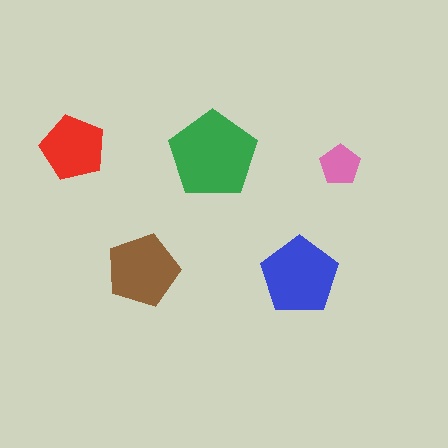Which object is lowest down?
The blue pentagon is bottommost.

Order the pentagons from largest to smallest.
the green one, the blue one, the brown one, the red one, the pink one.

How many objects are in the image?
There are 5 objects in the image.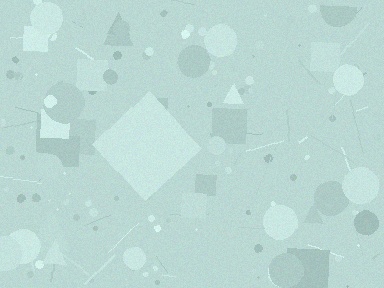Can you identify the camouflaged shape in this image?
The camouflaged shape is a diamond.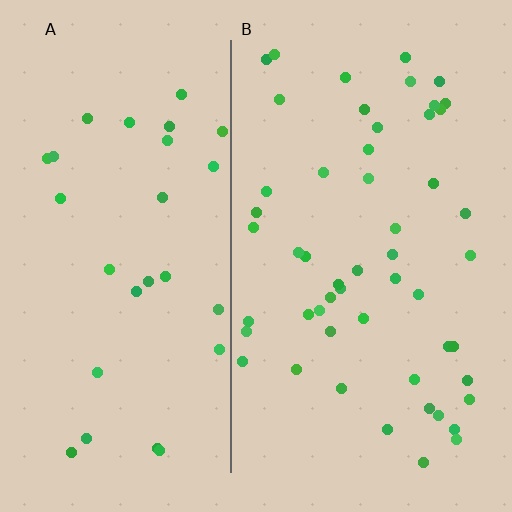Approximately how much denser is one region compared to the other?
Approximately 1.9× — region B over region A.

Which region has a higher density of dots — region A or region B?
B (the right).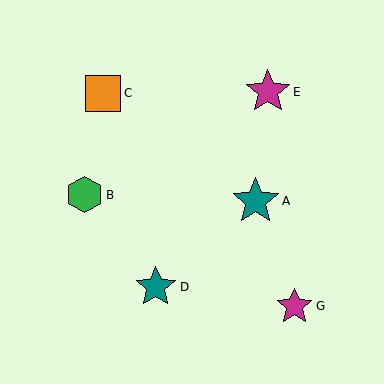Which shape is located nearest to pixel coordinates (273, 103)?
The magenta star (labeled E) at (268, 92) is nearest to that location.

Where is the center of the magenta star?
The center of the magenta star is at (268, 92).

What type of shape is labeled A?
Shape A is a teal star.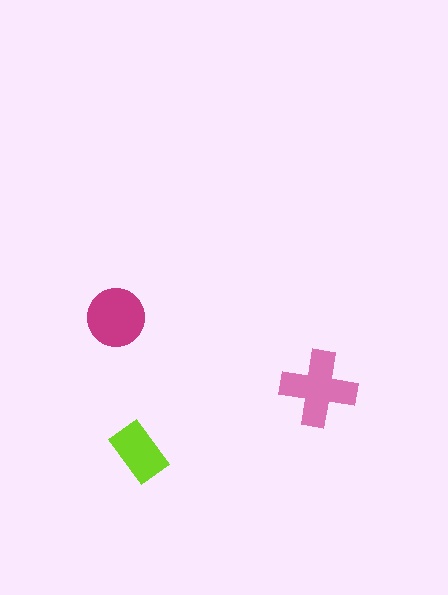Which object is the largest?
The pink cross.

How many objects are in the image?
There are 3 objects in the image.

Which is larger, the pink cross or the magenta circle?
The pink cross.